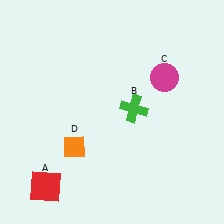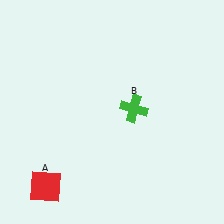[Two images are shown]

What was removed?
The orange diamond (D), the magenta circle (C) were removed in Image 2.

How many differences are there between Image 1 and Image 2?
There are 2 differences between the two images.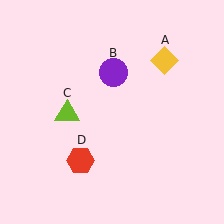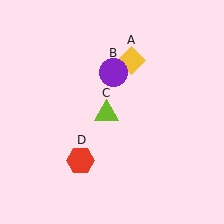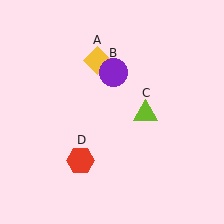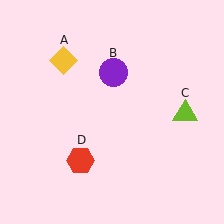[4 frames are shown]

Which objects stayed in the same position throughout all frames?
Purple circle (object B) and red hexagon (object D) remained stationary.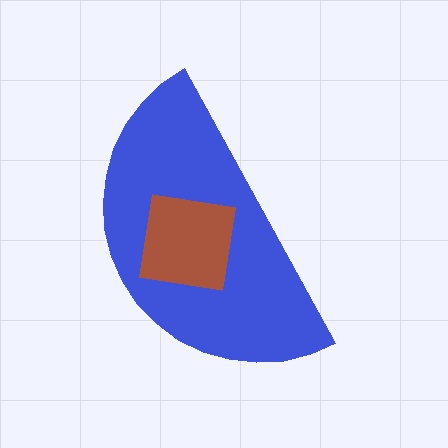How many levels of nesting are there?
2.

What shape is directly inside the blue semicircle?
The brown square.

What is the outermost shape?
The blue semicircle.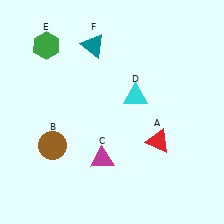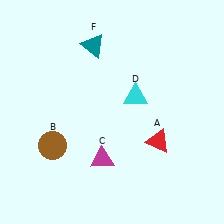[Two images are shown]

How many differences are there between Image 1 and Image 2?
There is 1 difference between the two images.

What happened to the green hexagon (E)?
The green hexagon (E) was removed in Image 2. It was in the top-left area of Image 1.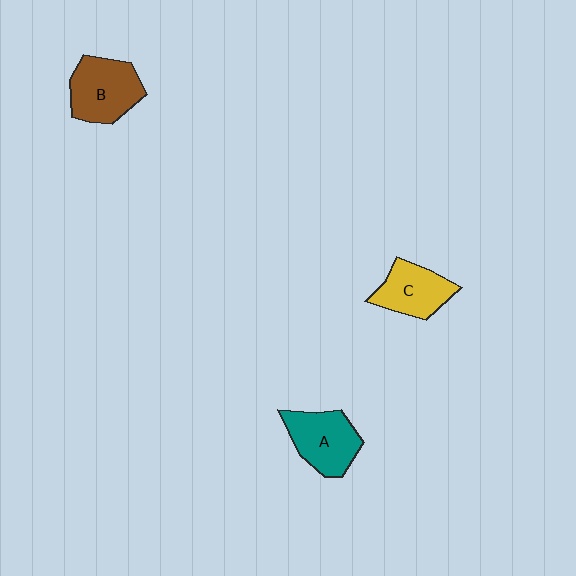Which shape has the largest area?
Shape B (brown).